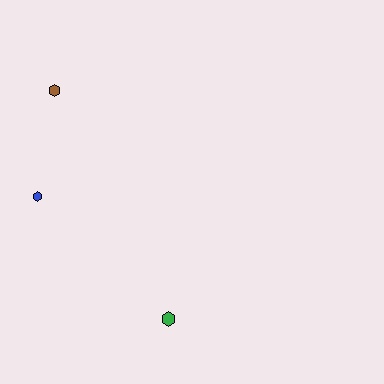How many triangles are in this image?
There are no triangles.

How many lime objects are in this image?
There are no lime objects.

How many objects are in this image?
There are 3 objects.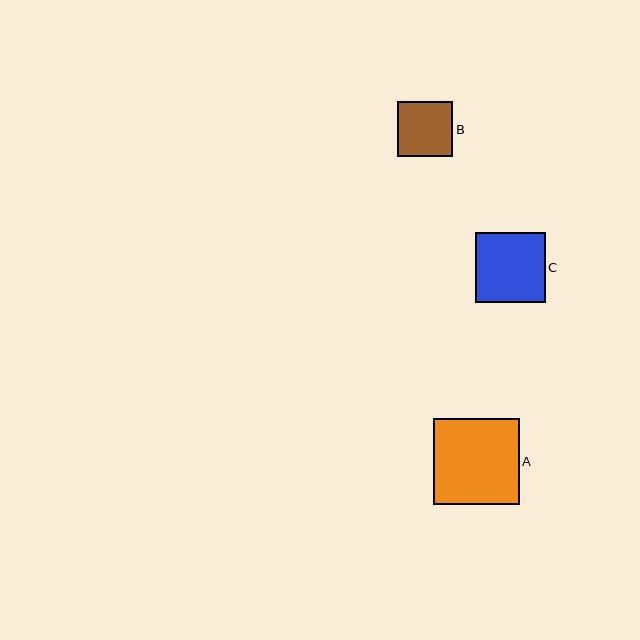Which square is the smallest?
Square B is the smallest with a size of approximately 55 pixels.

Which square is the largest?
Square A is the largest with a size of approximately 86 pixels.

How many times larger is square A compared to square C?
Square A is approximately 1.2 times the size of square C.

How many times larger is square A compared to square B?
Square A is approximately 1.6 times the size of square B.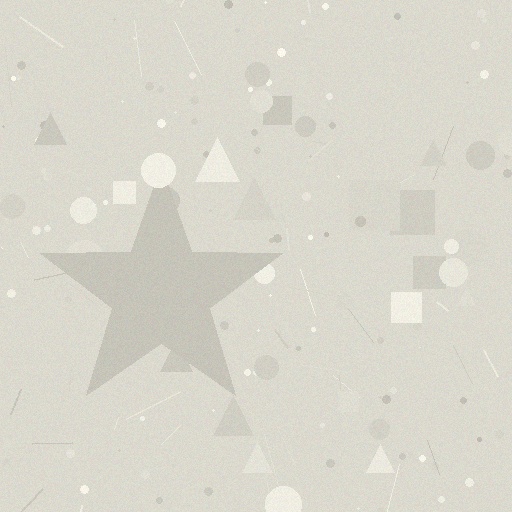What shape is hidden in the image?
A star is hidden in the image.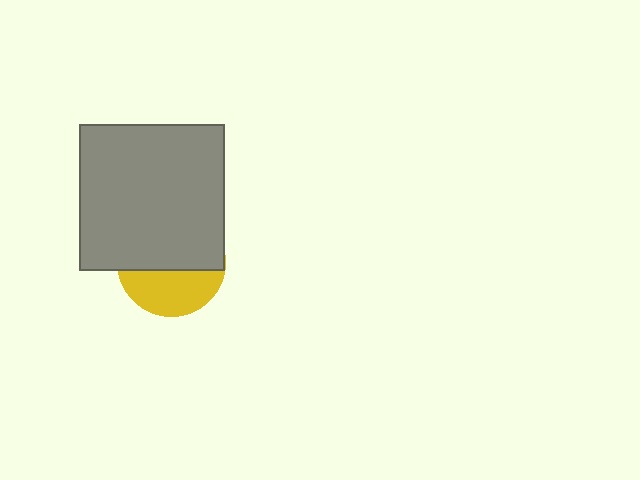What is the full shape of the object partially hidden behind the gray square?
The partially hidden object is a yellow circle.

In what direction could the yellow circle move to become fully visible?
The yellow circle could move down. That would shift it out from behind the gray square entirely.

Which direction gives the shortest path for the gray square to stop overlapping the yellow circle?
Moving up gives the shortest separation.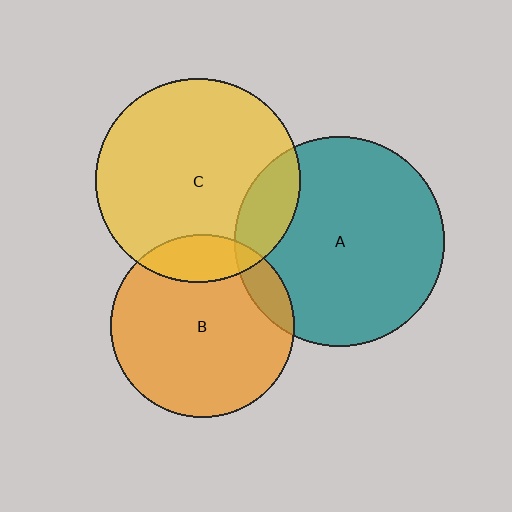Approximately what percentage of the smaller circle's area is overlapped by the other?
Approximately 15%.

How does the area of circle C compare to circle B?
Approximately 1.2 times.